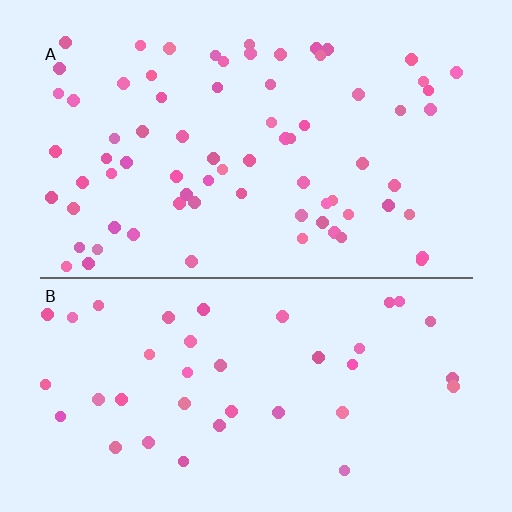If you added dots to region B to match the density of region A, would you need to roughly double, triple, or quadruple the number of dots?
Approximately double.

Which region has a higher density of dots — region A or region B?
A (the top).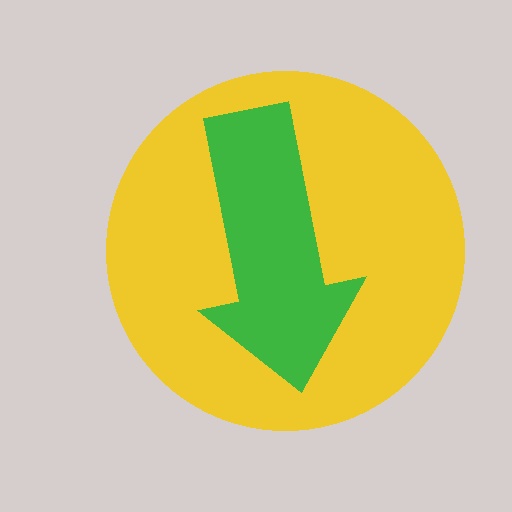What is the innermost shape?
The green arrow.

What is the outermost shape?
The yellow circle.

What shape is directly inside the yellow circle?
The green arrow.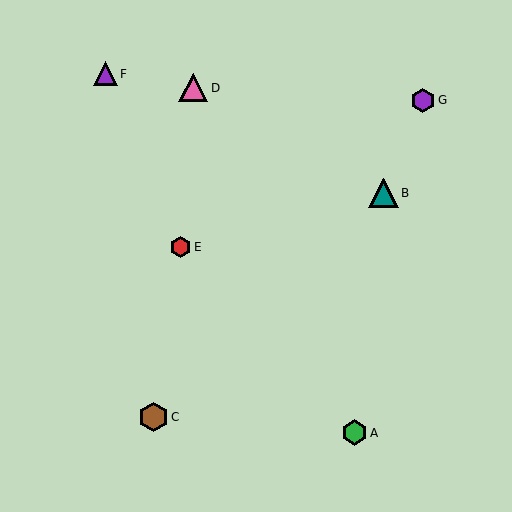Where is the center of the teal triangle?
The center of the teal triangle is at (384, 193).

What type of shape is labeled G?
Shape G is a purple hexagon.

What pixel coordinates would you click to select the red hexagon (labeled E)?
Click at (180, 247) to select the red hexagon E.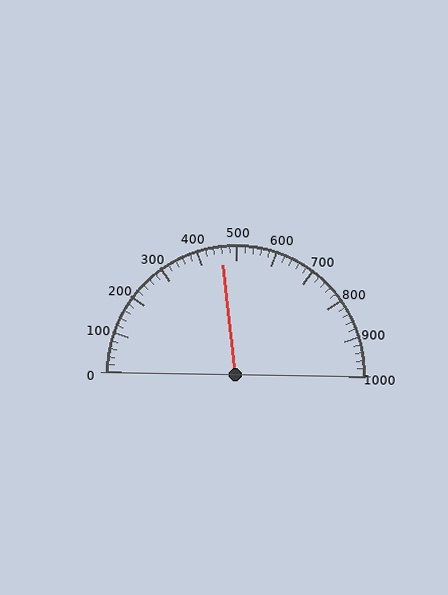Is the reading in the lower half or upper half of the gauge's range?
The reading is in the lower half of the range (0 to 1000).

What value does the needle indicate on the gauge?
The needle indicates approximately 460.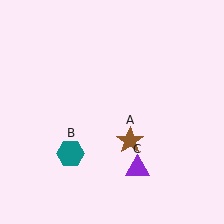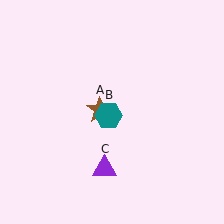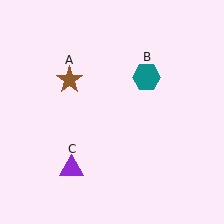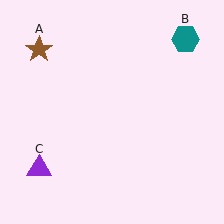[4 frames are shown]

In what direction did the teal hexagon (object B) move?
The teal hexagon (object B) moved up and to the right.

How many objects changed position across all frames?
3 objects changed position: brown star (object A), teal hexagon (object B), purple triangle (object C).